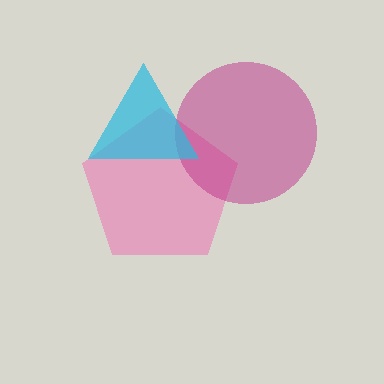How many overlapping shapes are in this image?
There are 3 overlapping shapes in the image.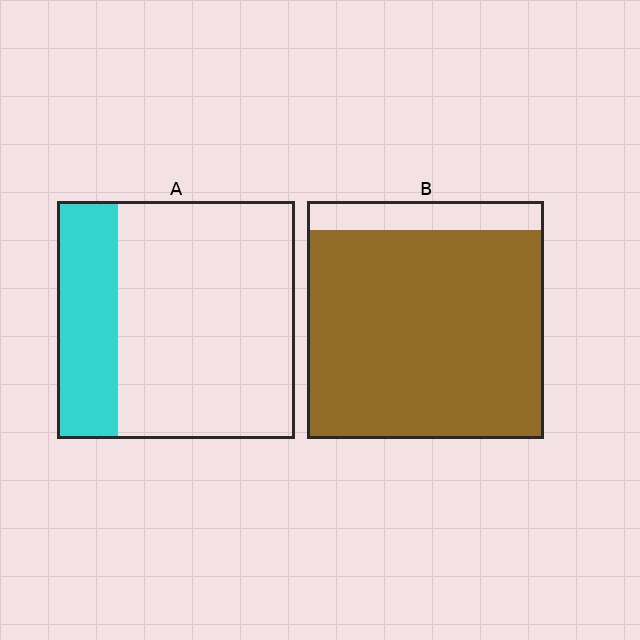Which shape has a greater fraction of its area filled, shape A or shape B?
Shape B.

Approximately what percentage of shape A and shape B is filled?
A is approximately 25% and B is approximately 90%.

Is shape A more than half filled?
No.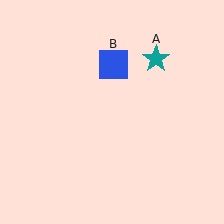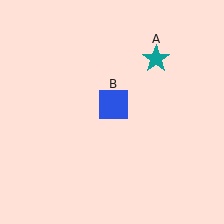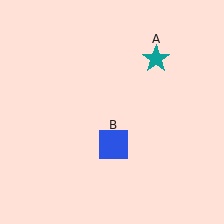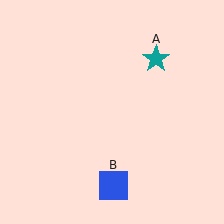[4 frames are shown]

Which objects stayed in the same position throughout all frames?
Teal star (object A) remained stationary.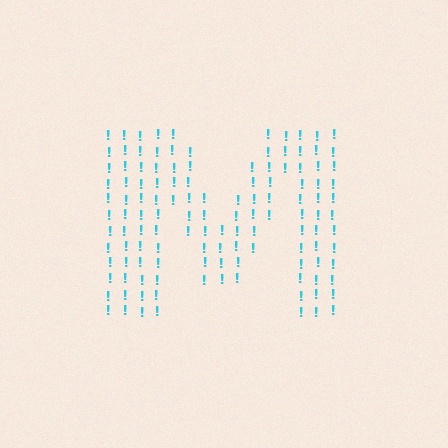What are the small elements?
The small elements are exclamation marks.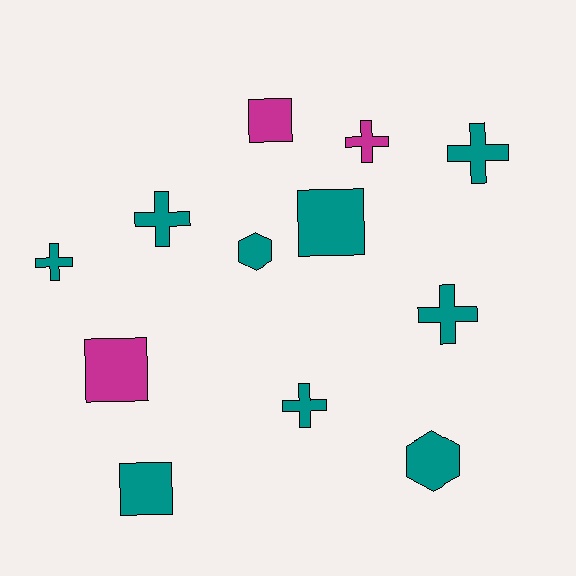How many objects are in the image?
There are 12 objects.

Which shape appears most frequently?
Cross, with 6 objects.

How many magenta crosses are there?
There is 1 magenta cross.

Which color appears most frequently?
Teal, with 9 objects.